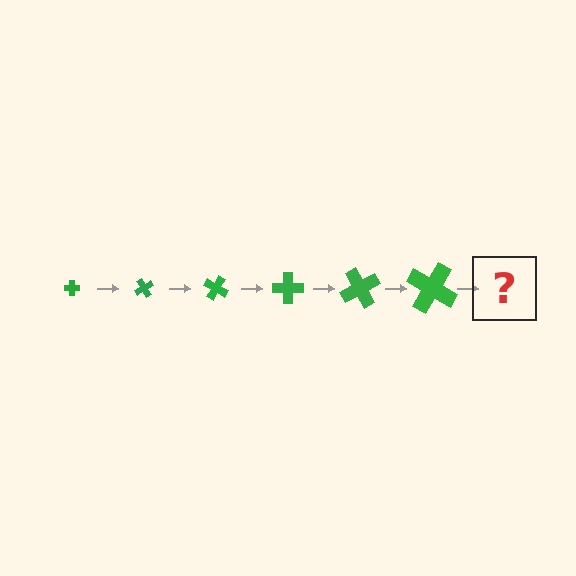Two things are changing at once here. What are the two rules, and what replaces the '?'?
The two rules are that the cross grows larger each step and it rotates 60 degrees each step. The '?' should be a cross, larger than the previous one and rotated 360 degrees from the start.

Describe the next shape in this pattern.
It should be a cross, larger than the previous one and rotated 360 degrees from the start.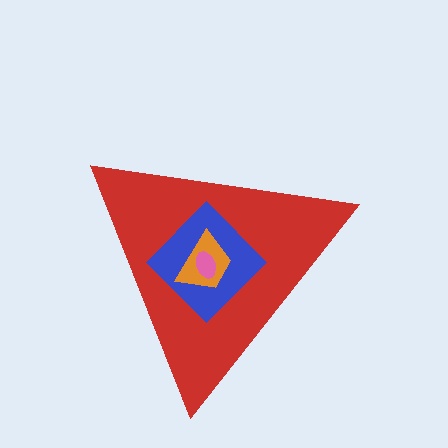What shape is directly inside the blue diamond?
The orange trapezoid.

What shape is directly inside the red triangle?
The blue diamond.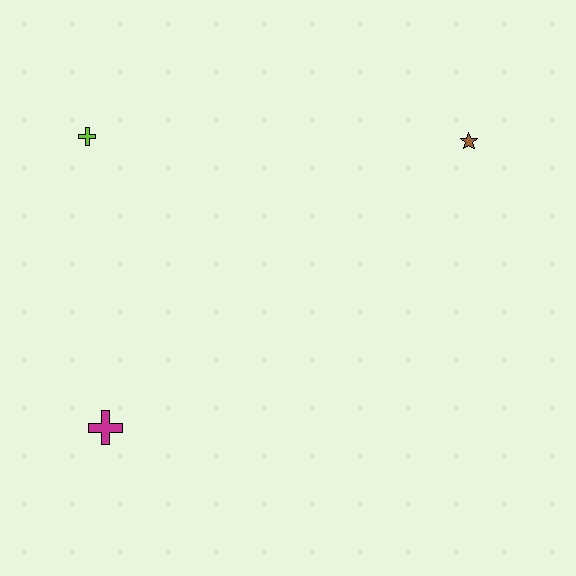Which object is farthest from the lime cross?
The brown star is farthest from the lime cross.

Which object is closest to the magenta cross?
The lime cross is closest to the magenta cross.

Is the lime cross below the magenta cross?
No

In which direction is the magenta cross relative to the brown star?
The magenta cross is to the left of the brown star.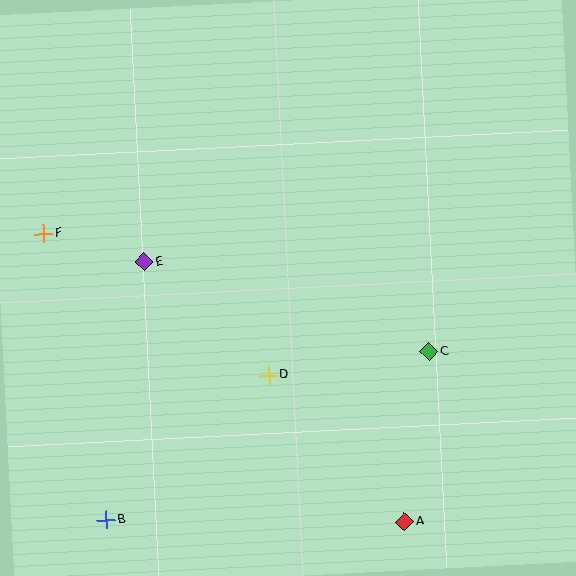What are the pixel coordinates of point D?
Point D is at (269, 375).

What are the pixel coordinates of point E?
Point E is at (144, 262).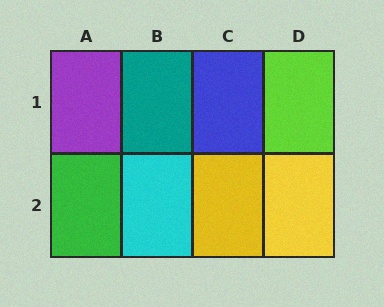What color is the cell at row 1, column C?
Blue.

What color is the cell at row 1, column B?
Teal.